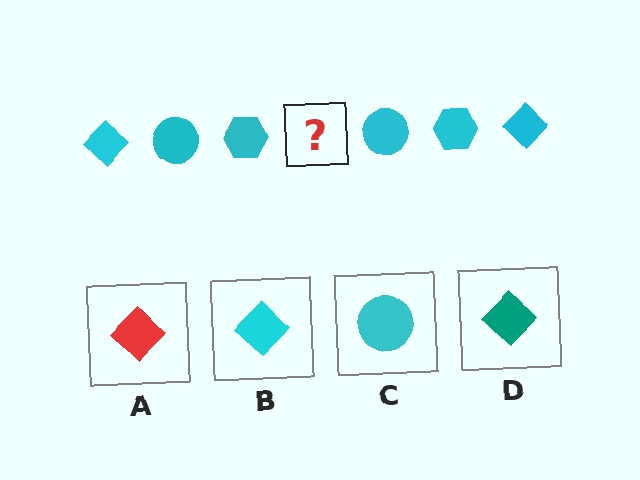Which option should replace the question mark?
Option B.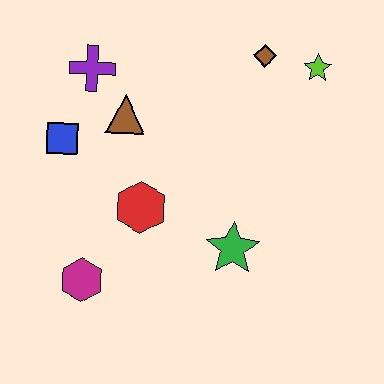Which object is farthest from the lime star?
The magenta hexagon is farthest from the lime star.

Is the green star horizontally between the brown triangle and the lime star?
Yes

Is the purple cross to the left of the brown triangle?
Yes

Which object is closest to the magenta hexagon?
The red hexagon is closest to the magenta hexagon.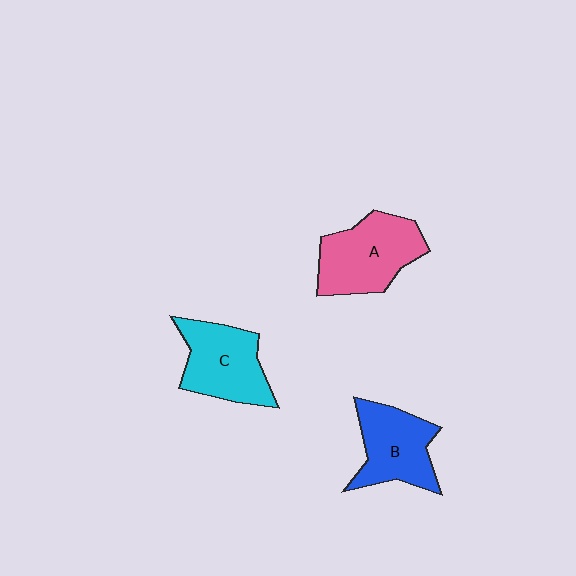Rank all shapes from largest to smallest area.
From largest to smallest: A (pink), C (cyan), B (blue).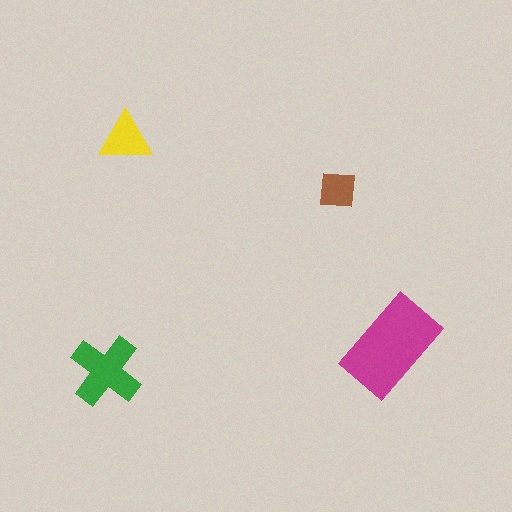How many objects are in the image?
There are 4 objects in the image.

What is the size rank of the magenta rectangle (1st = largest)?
1st.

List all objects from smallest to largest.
The brown square, the yellow triangle, the green cross, the magenta rectangle.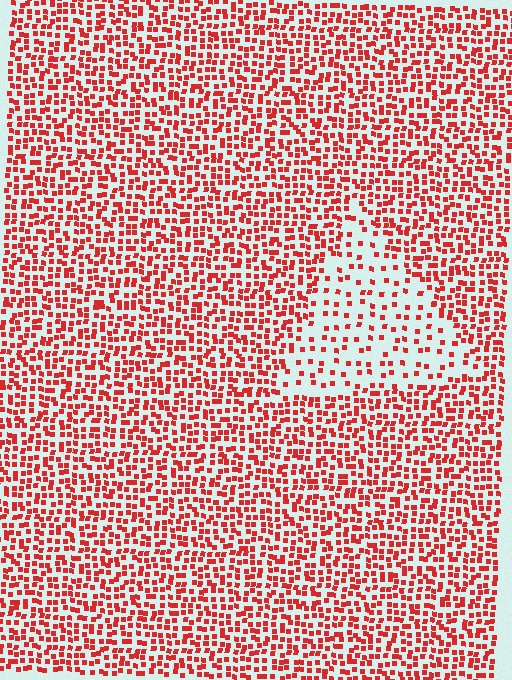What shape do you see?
I see a triangle.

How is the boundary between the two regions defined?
The boundary is defined by a change in element density (approximately 2.4x ratio). All elements are the same color, size, and shape.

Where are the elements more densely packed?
The elements are more densely packed outside the triangle boundary.